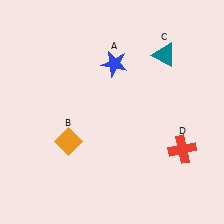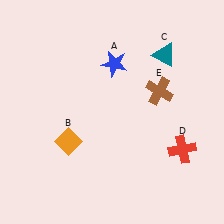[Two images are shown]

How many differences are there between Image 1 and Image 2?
There is 1 difference between the two images.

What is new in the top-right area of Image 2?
A brown cross (E) was added in the top-right area of Image 2.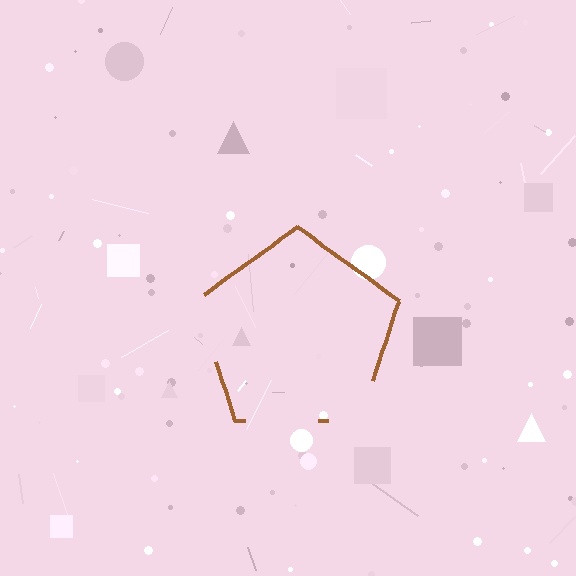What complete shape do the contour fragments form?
The contour fragments form a pentagon.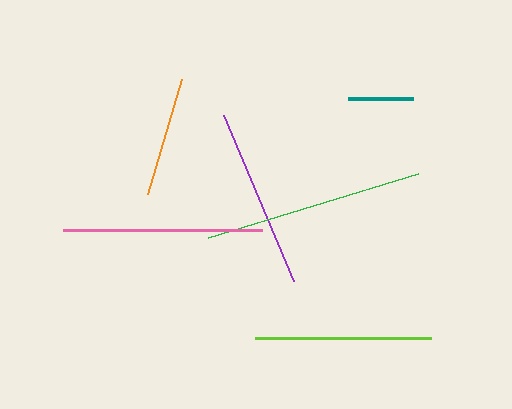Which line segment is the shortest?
The teal line is the shortest at approximately 65 pixels.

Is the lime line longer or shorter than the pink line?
The pink line is longer than the lime line.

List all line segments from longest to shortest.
From longest to shortest: green, pink, purple, lime, orange, teal.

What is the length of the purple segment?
The purple segment is approximately 180 pixels long.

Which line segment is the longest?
The green line is the longest at approximately 220 pixels.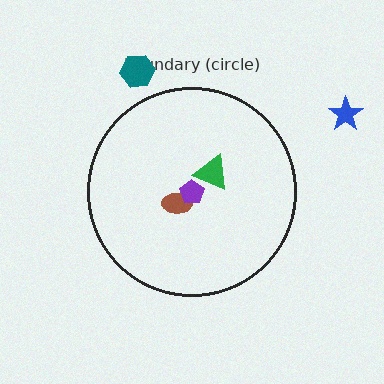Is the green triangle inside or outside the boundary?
Inside.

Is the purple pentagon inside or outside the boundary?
Inside.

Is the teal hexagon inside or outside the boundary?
Outside.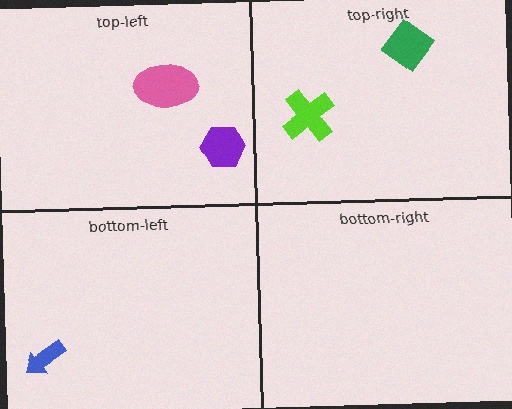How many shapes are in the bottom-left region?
1.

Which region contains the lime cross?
The top-right region.